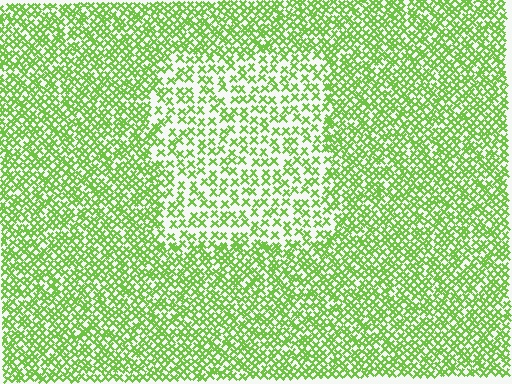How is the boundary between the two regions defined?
The boundary is defined by a change in element density (approximately 1.9x ratio). All elements are the same color, size, and shape.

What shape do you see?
I see a rectangle.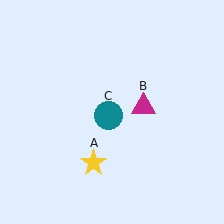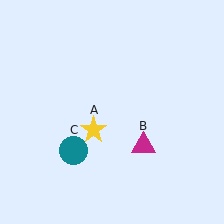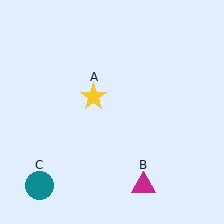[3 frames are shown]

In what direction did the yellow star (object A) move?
The yellow star (object A) moved up.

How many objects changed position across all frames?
3 objects changed position: yellow star (object A), magenta triangle (object B), teal circle (object C).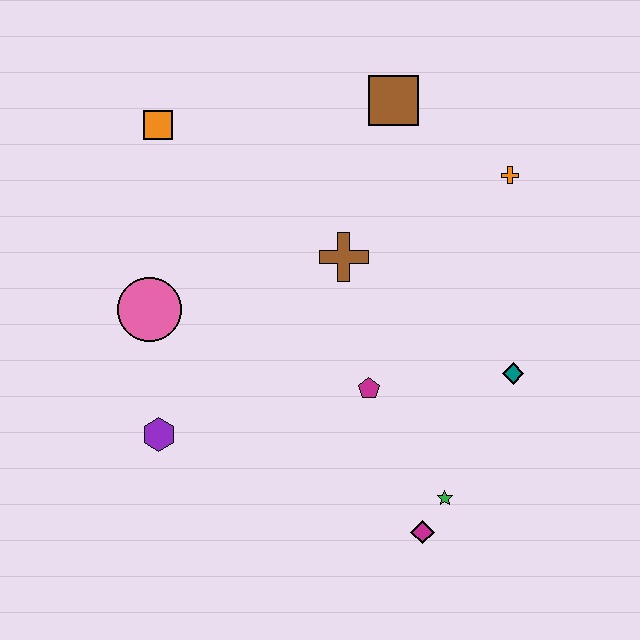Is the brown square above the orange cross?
Yes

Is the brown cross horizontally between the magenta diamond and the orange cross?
No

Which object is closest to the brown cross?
The magenta pentagon is closest to the brown cross.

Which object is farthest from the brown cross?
The magenta diamond is farthest from the brown cross.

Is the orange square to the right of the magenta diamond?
No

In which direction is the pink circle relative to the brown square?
The pink circle is to the left of the brown square.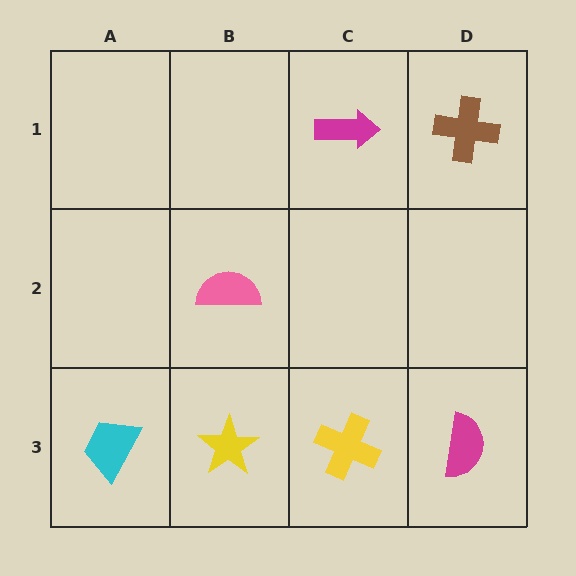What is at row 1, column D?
A brown cross.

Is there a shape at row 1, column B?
No, that cell is empty.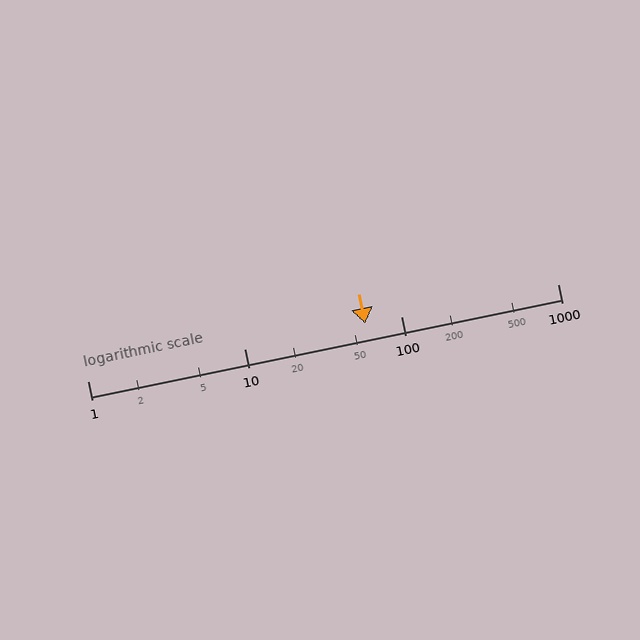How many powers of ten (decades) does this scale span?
The scale spans 3 decades, from 1 to 1000.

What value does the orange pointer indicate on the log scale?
The pointer indicates approximately 59.